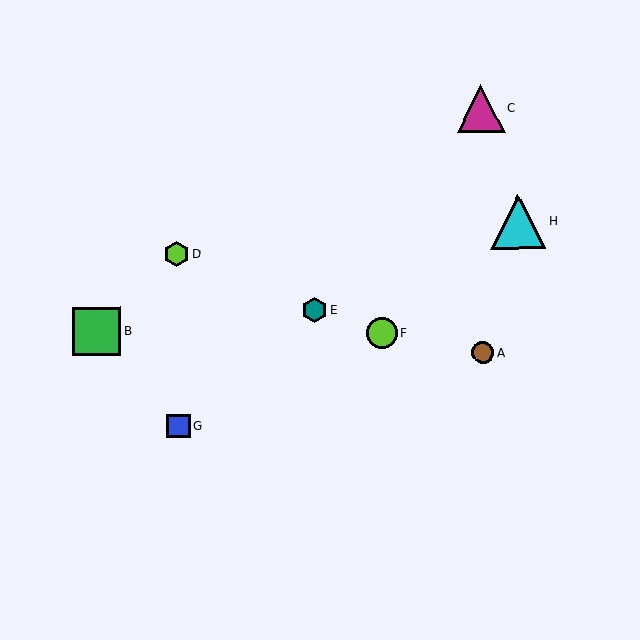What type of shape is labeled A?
Shape A is a brown circle.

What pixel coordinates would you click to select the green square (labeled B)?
Click at (97, 332) to select the green square B.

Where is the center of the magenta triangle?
The center of the magenta triangle is at (481, 108).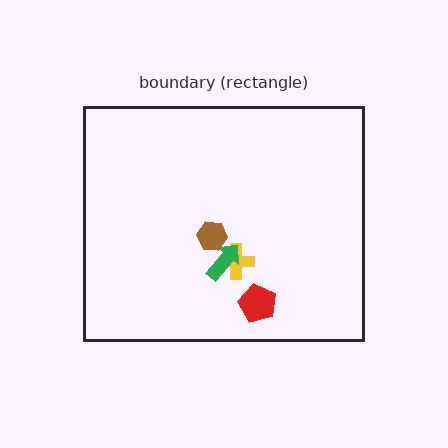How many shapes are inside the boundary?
4 inside, 0 outside.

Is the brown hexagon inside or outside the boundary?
Inside.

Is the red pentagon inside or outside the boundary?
Inside.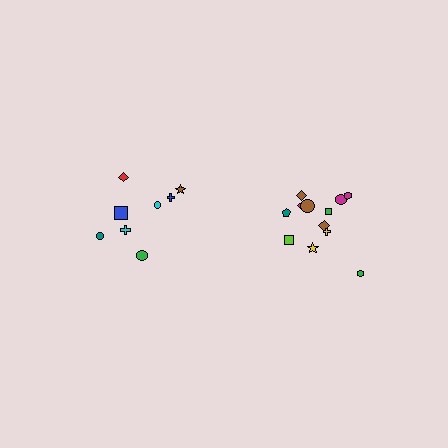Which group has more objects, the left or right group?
The right group.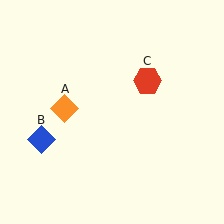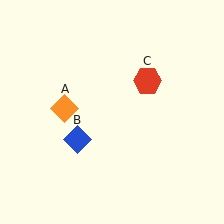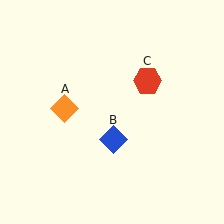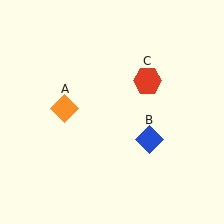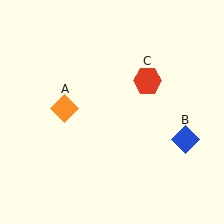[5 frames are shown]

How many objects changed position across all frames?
1 object changed position: blue diamond (object B).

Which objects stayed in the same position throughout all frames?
Orange diamond (object A) and red hexagon (object C) remained stationary.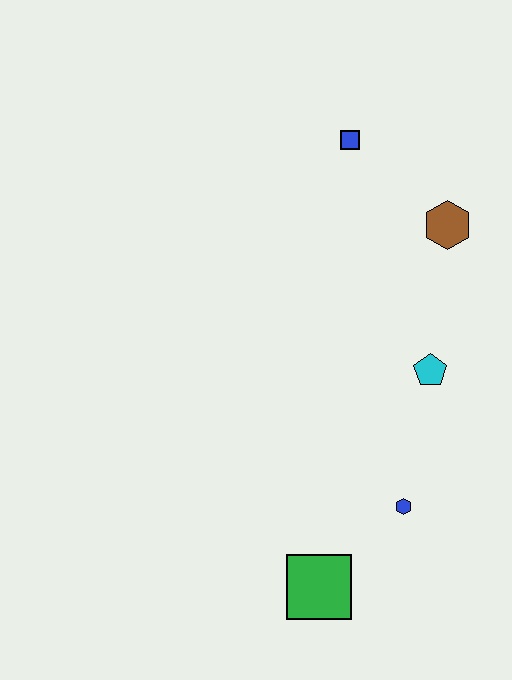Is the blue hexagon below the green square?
No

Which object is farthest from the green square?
The blue square is farthest from the green square.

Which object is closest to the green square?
The blue hexagon is closest to the green square.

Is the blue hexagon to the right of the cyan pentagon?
No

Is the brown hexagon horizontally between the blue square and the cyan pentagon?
No